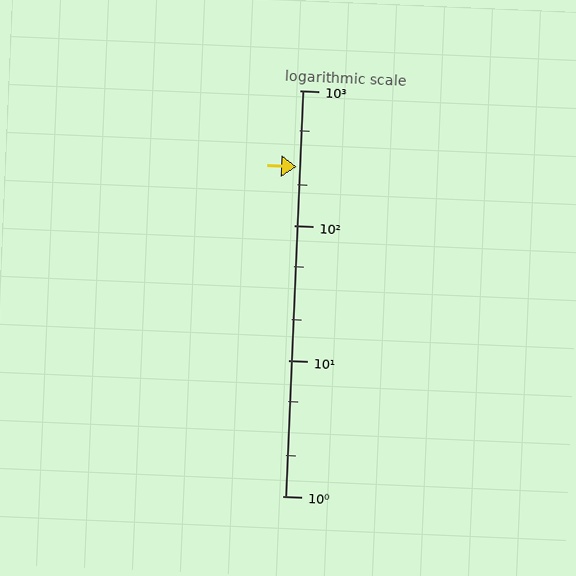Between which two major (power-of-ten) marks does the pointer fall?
The pointer is between 100 and 1000.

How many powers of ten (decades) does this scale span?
The scale spans 3 decades, from 1 to 1000.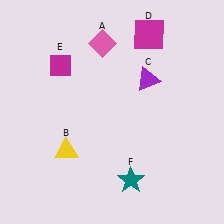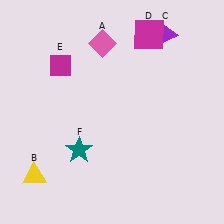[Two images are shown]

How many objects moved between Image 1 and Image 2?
3 objects moved between the two images.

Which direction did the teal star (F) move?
The teal star (F) moved left.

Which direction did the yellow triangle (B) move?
The yellow triangle (B) moved left.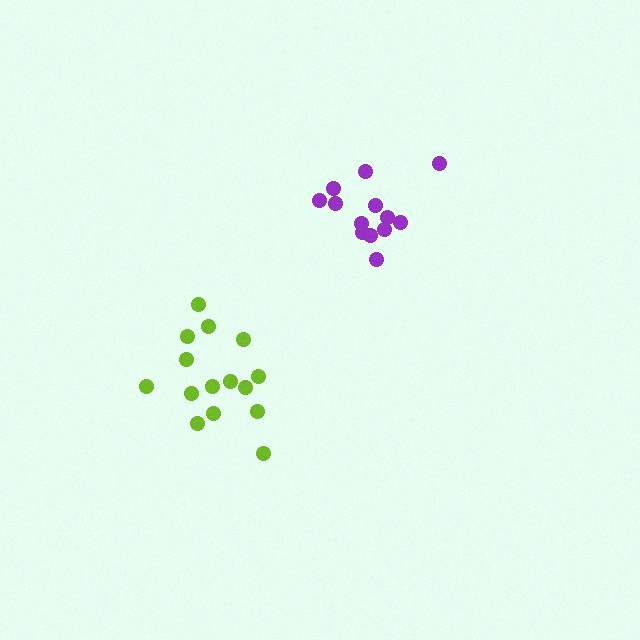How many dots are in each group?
Group 1: 15 dots, Group 2: 13 dots (28 total).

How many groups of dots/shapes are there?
There are 2 groups.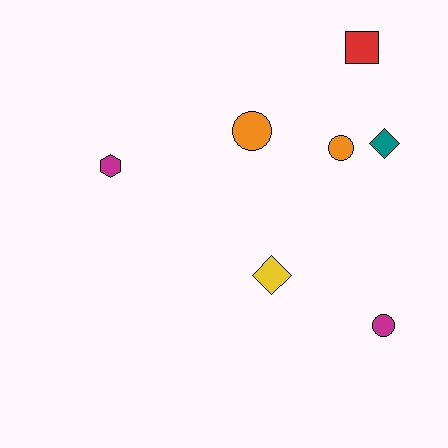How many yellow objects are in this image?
There is 1 yellow object.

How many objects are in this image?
There are 7 objects.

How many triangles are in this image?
There are no triangles.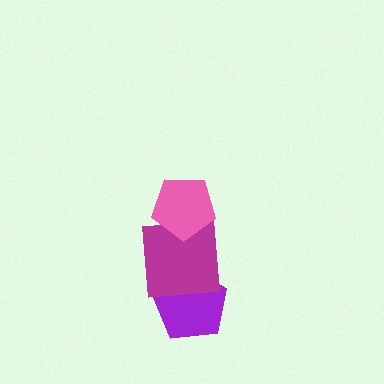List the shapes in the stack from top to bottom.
From top to bottom: the pink pentagon, the magenta square, the purple pentagon.